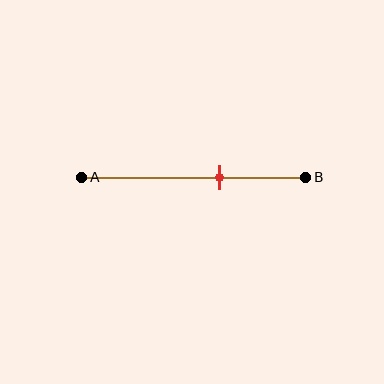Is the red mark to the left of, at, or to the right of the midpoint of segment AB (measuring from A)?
The red mark is to the right of the midpoint of segment AB.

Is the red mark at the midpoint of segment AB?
No, the mark is at about 60% from A, not at the 50% midpoint.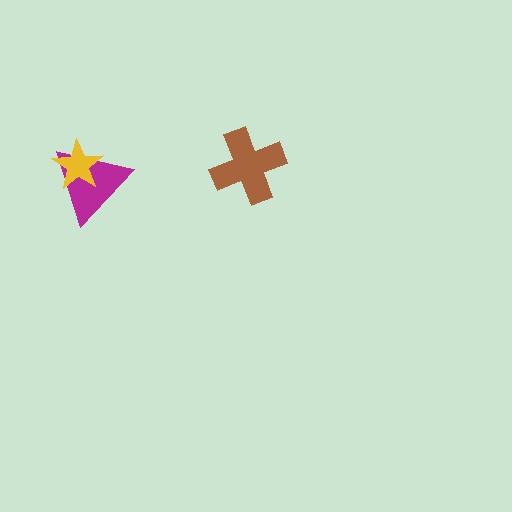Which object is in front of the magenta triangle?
The yellow star is in front of the magenta triangle.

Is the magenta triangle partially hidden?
Yes, it is partially covered by another shape.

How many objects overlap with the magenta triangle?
1 object overlaps with the magenta triangle.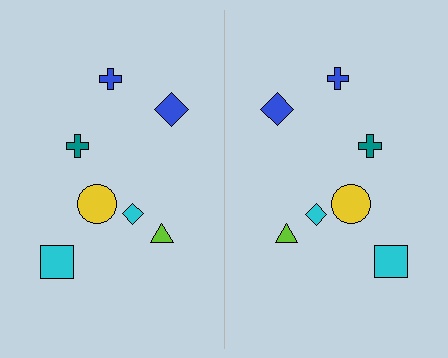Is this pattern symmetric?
Yes, this pattern has bilateral (reflection) symmetry.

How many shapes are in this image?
There are 14 shapes in this image.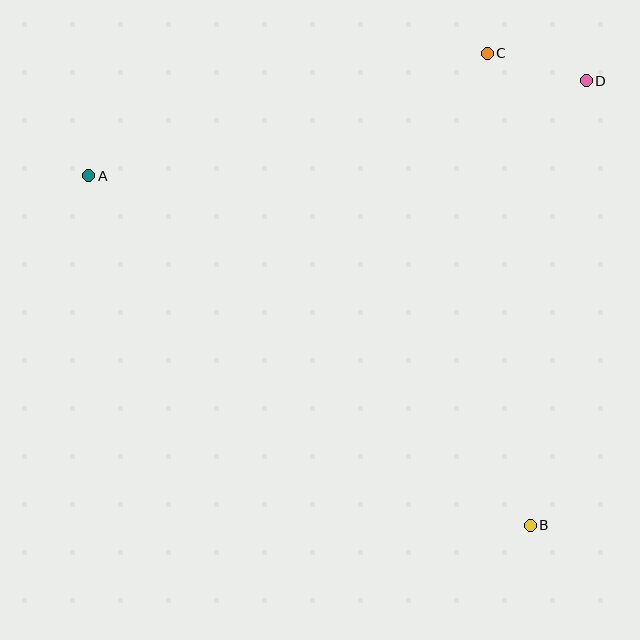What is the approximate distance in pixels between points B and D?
The distance between B and D is approximately 448 pixels.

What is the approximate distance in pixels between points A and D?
The distance between A and D is approximately 507 pixels.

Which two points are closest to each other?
Points C and D are closest to each other.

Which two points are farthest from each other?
Points A and B are farthest from each other.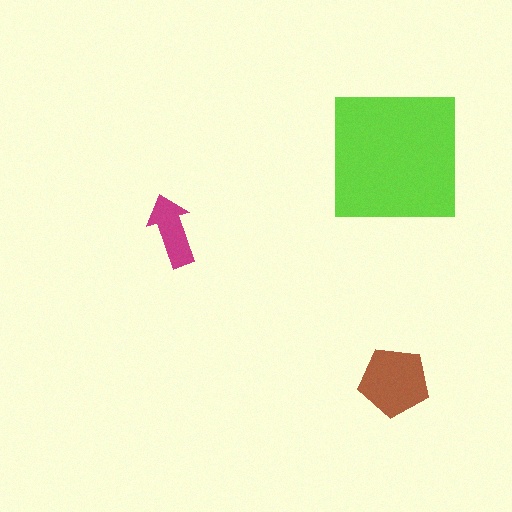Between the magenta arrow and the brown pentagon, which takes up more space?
The brown pentagon.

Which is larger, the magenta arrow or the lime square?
The lime square.